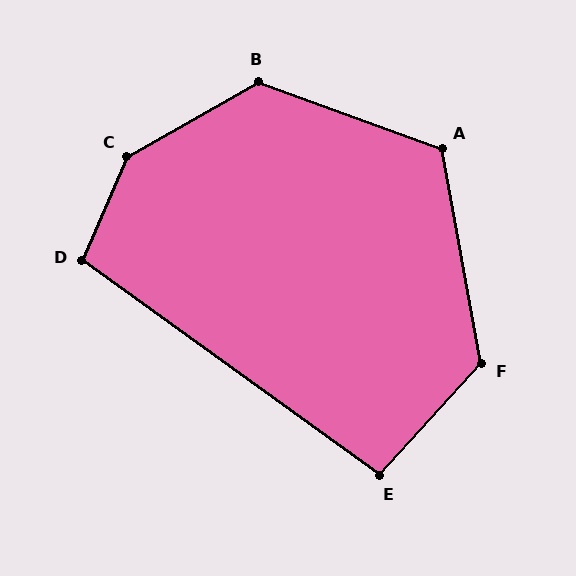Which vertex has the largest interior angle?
C, at approximately 143 degrees.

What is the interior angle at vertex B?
Approximately 131 degrees (obtuse).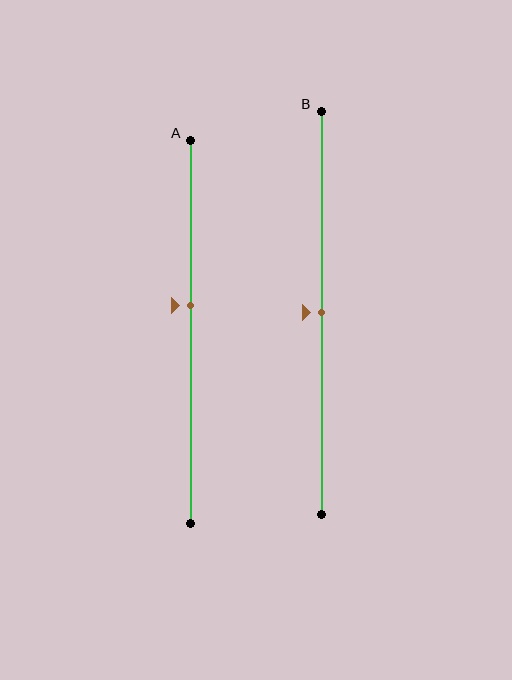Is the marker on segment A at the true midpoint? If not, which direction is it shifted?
No, the marker on segment A is shifted upward by about 7% of the segment length.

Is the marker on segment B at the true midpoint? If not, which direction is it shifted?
Yes, the marker on segment B is at the true midpoint.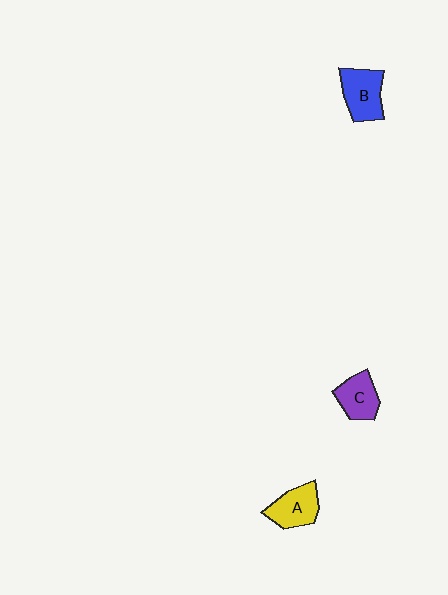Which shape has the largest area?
Shape B (blue).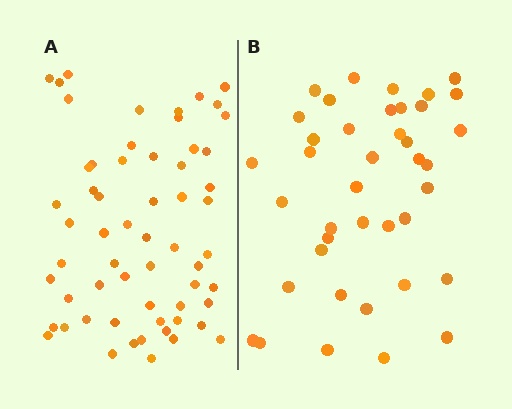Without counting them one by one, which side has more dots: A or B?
Region A (the left region) has more dots.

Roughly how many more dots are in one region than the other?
Region A has approximately 20 more dots than region B.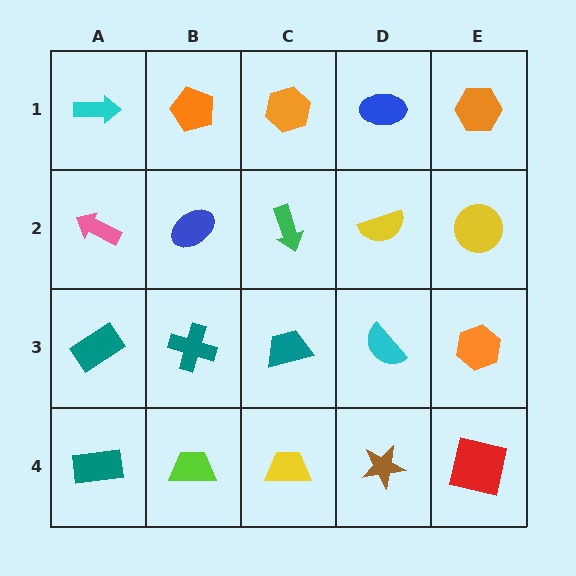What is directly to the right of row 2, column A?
A blue ellipse.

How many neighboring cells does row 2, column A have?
3.